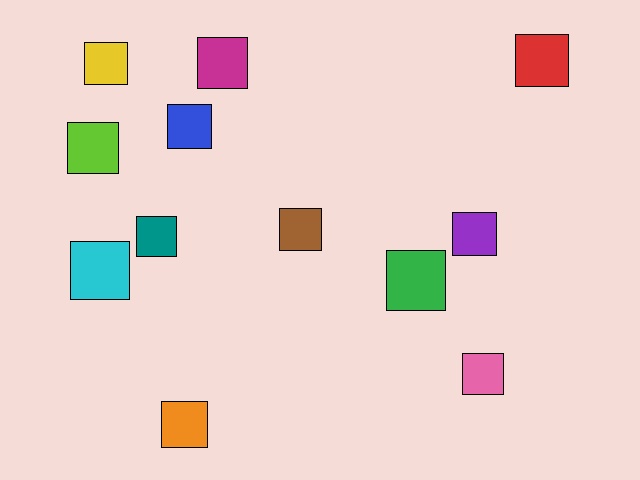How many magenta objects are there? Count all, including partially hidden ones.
There is 1 magenta object.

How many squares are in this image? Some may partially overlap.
There are 12 squares.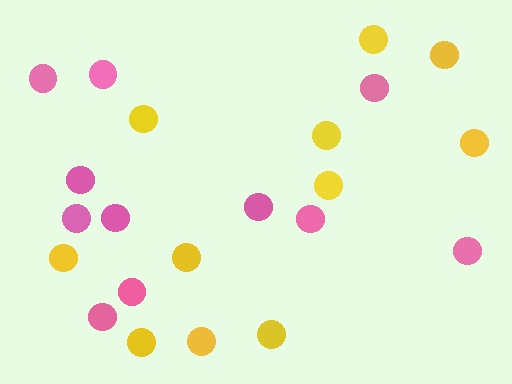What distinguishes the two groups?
There are 2 groups: one group of pink circles (11) and one group of yellow circles (11).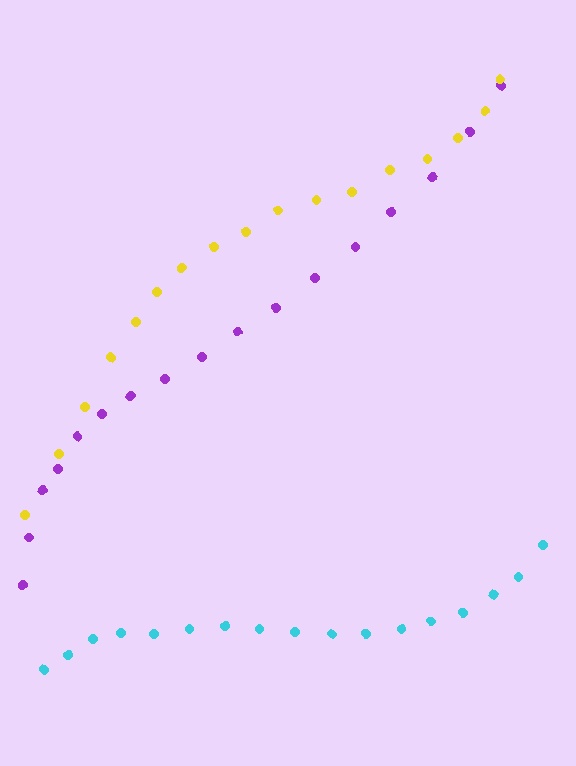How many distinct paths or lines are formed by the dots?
There are 3 distinct paths.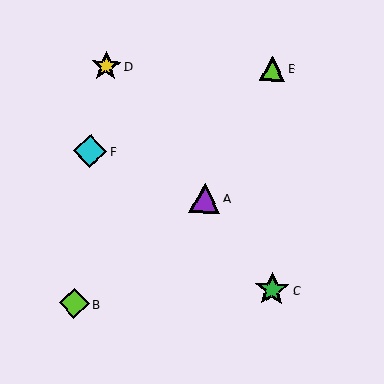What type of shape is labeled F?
Shape F is a cyan diamond.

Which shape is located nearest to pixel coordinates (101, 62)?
The yellow star (labeled D) at (106, 66) is nearest to that location.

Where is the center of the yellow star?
The center of the yellow star is at (106, 66).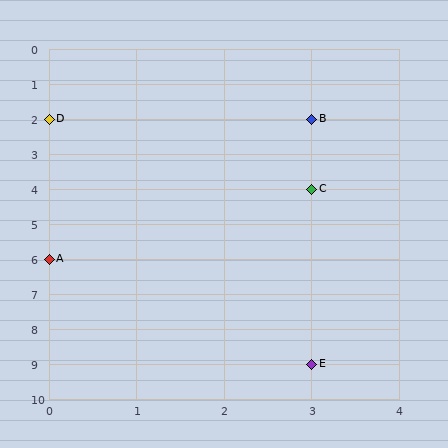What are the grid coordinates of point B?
Point B is at grid coordinates (3, 2).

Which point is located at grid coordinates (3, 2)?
Point B is at (3, 2).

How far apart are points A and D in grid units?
Points A and D are 4 rows apart.